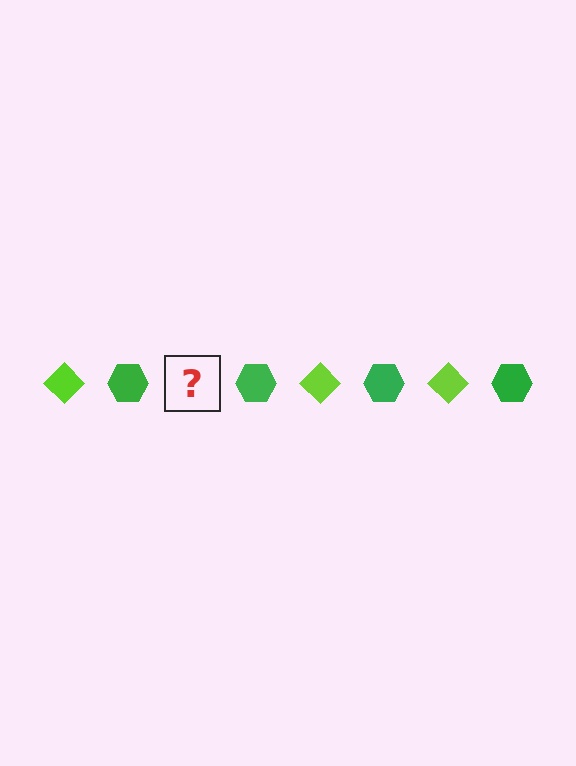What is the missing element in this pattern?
The missing element is a lime diamond.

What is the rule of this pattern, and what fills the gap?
The rule is that the pattern alternates between lime diamond and green hexagon. The gap should be filled with a lime diamond.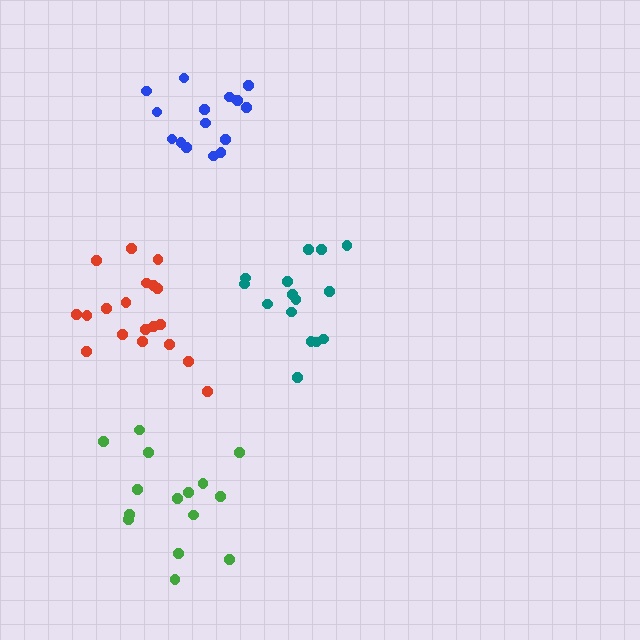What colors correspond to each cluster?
The clusters are colored: green, teal, blue, red.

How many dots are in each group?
Group 1: 15 dots, Group 2: 15 dots, Group 3: 15 dots, Group 4: 19 dots (64 total).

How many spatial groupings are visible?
There are 4 spatial groupings.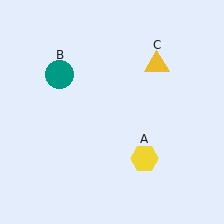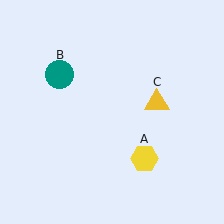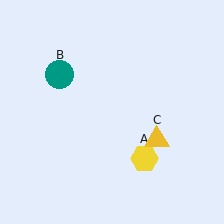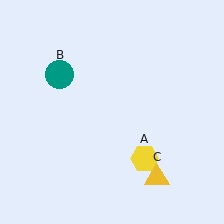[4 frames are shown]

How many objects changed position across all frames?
1 object changed position: yellow triangle (object C).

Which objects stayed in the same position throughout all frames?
Yellow hexagon (object A) and teal circle (object B) remained stationary.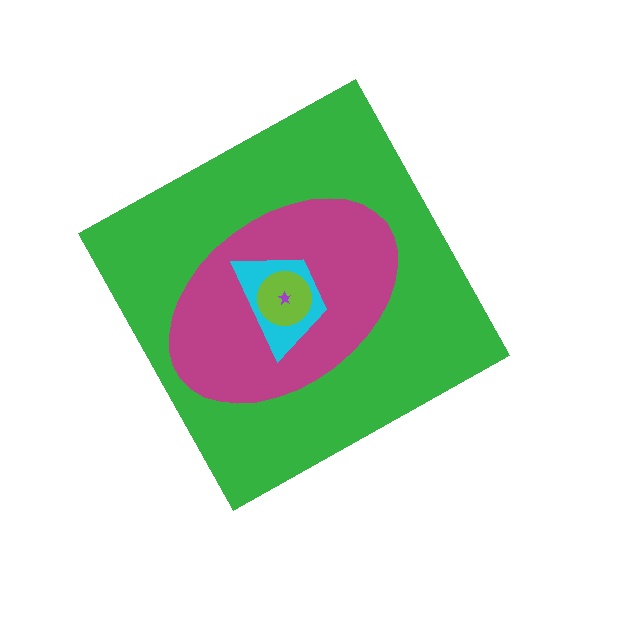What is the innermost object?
The purple star.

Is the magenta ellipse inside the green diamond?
Yes.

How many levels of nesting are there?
5.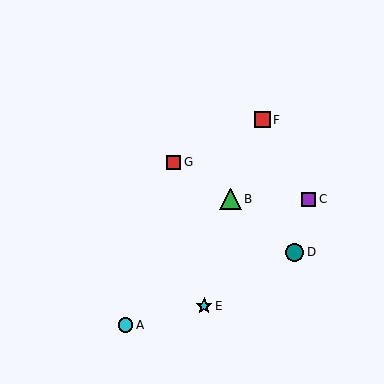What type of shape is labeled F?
Shape F is a red square.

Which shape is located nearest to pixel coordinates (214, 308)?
The cyan star (labeled E) at (204, 306) is nearest to that location.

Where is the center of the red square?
The center of the red square is at (262, 120).